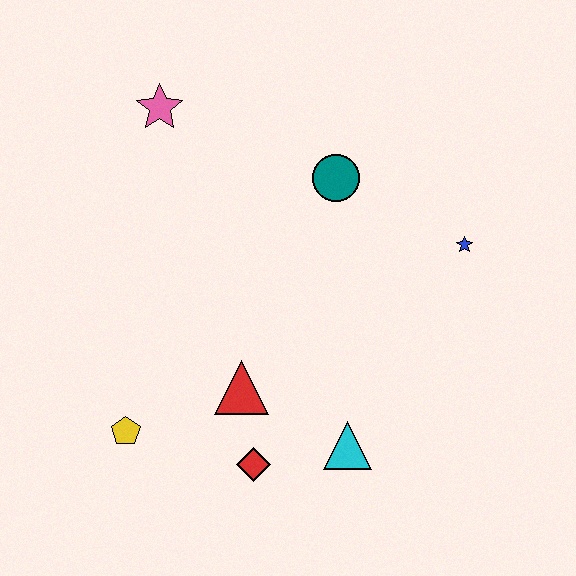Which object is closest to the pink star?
The teal circle is closest to the pink star.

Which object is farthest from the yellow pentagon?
The blue star is farthest from the yellow pentagon.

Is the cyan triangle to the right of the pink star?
Yes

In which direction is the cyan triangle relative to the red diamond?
The cyan triangle is to the right of the red diamond.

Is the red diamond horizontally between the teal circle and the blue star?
No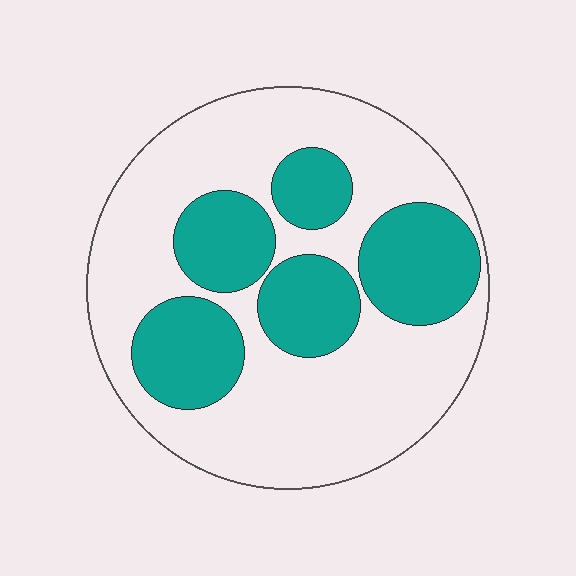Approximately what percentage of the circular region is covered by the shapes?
Approximately 35%.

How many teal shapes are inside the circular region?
5.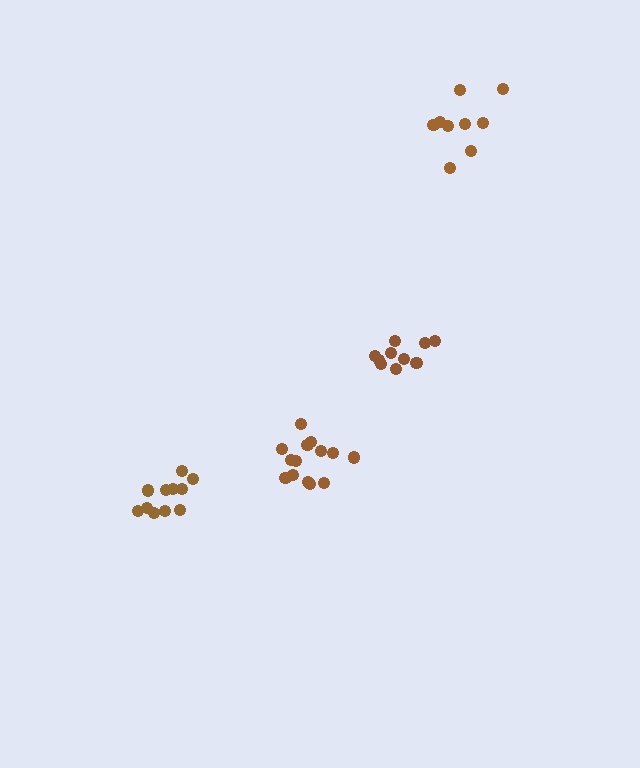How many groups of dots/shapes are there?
There are 4 groups.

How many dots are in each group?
Group 1: 10 dots, Group 2: 9 dots, Group 3: 11 dots, Group 4: 14 dots (44 total).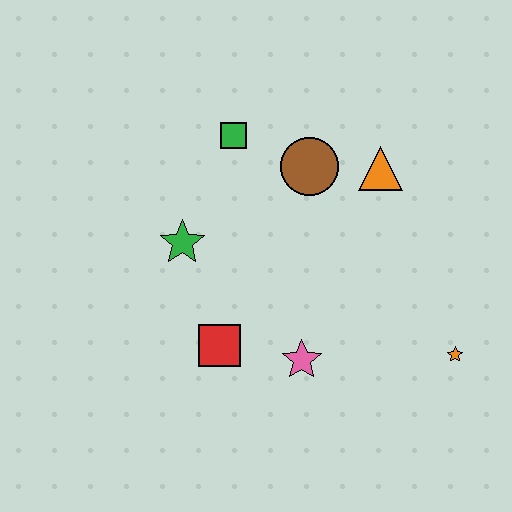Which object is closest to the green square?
The brown circle is closest to the green square.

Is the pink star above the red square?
No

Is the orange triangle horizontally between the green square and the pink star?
No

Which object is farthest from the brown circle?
The orange star is farthest from the brown circle.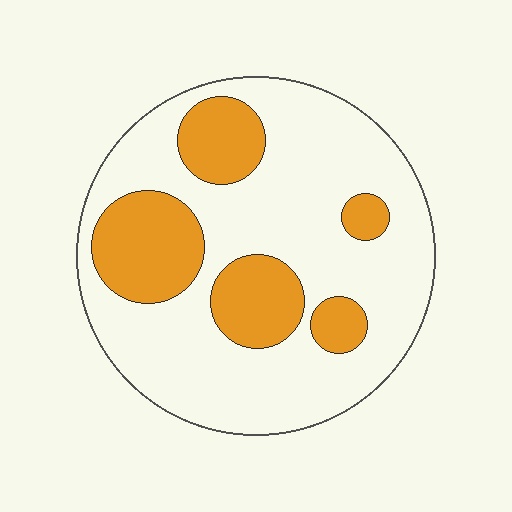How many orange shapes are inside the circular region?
5.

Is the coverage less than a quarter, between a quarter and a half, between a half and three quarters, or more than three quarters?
Between a quarter and a half.